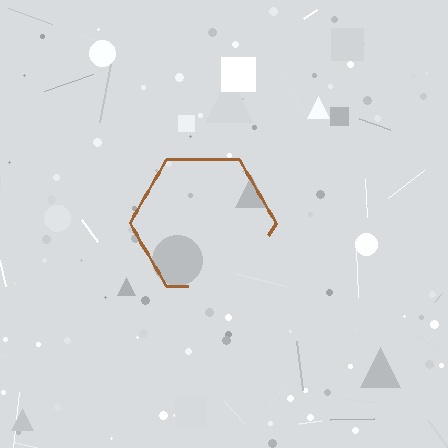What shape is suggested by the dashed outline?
The dashed outline suggests a hexagon.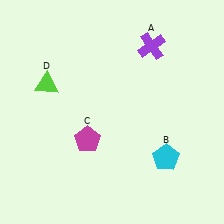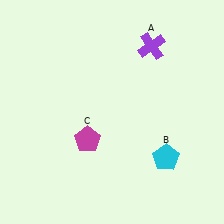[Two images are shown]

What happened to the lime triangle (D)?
The lime triangle (D) was removed in Image 2. It was in the top-left area of Image 1.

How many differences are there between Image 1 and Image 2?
There is 1 difference between the two images.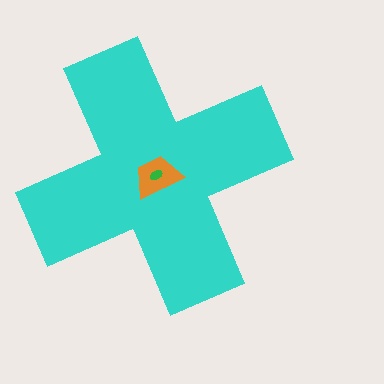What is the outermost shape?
The cyan cross.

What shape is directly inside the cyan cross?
The orange trapezoid.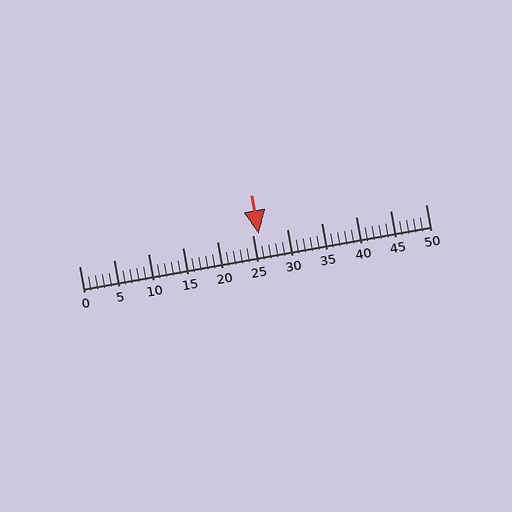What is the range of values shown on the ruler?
The ruler shows values from 0 to 50.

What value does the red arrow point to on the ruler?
The red arrow points to approximately 26.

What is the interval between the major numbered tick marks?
The major tick marks are spaced 5 units apart.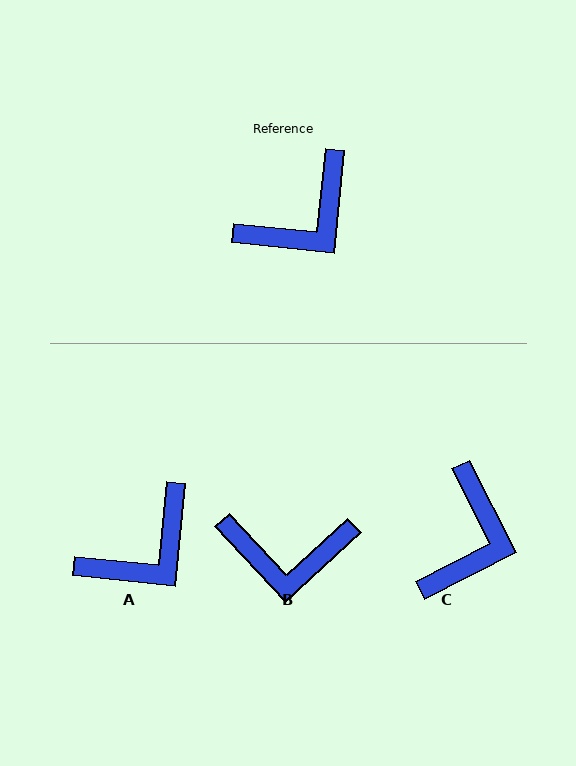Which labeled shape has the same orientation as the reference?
A.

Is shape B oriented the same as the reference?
No, it is off by about 42 degrees.